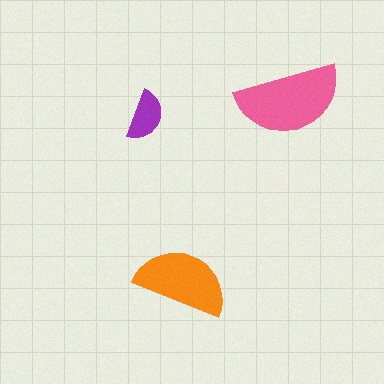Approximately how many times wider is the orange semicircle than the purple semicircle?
About 2 times wider.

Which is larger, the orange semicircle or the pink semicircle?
The pink one.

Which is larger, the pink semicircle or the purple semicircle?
The pink one.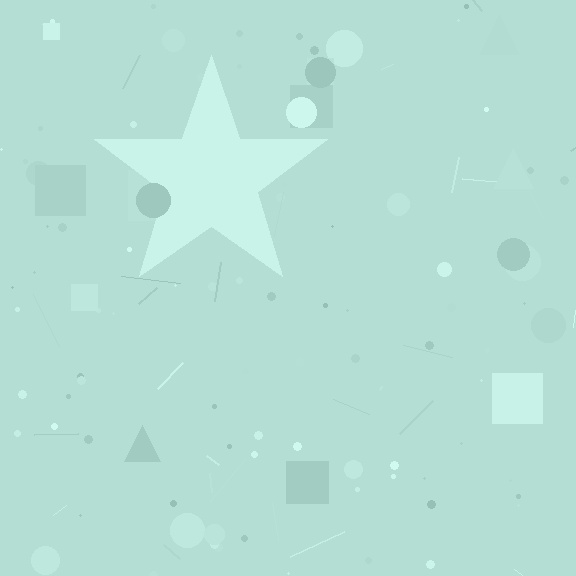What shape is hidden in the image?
A star is hidden in the image.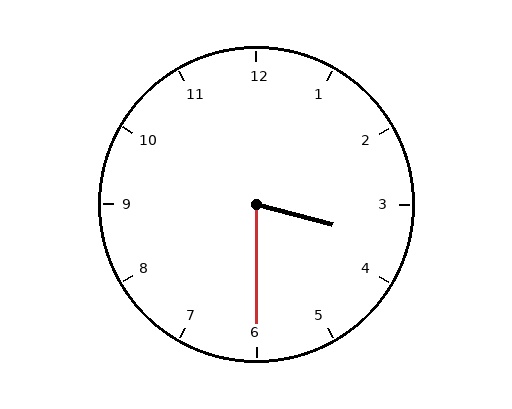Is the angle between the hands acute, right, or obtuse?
It is acute.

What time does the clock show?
3:30.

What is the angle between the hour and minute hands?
Approximately 75 degrees.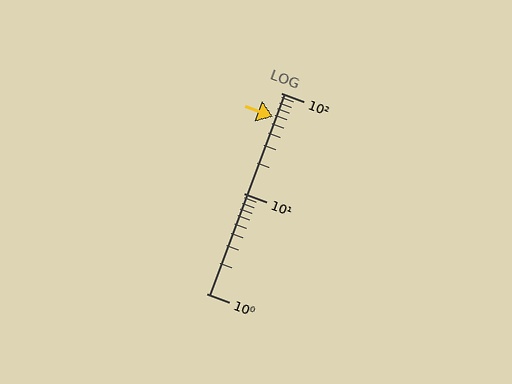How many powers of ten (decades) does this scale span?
The scale spans 2 decades, from 1 to 100.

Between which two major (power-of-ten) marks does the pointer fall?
The pointer is between 10 and 100.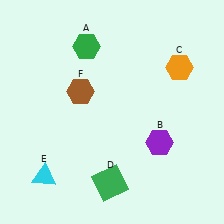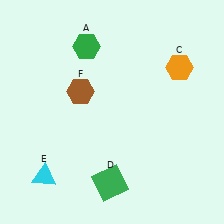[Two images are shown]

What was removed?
The purple hexagon (B) was removed in Image 2.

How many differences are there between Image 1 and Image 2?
There is 1 difference between the two images.